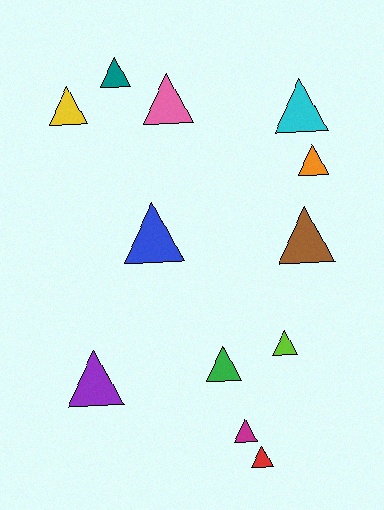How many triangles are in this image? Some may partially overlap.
There are 12 triangles.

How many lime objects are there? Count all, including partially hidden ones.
There is 1 lime object.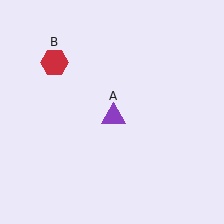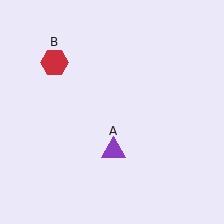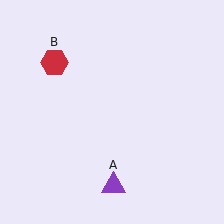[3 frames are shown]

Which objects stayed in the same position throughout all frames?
Red hexagon (object B) remained stationary.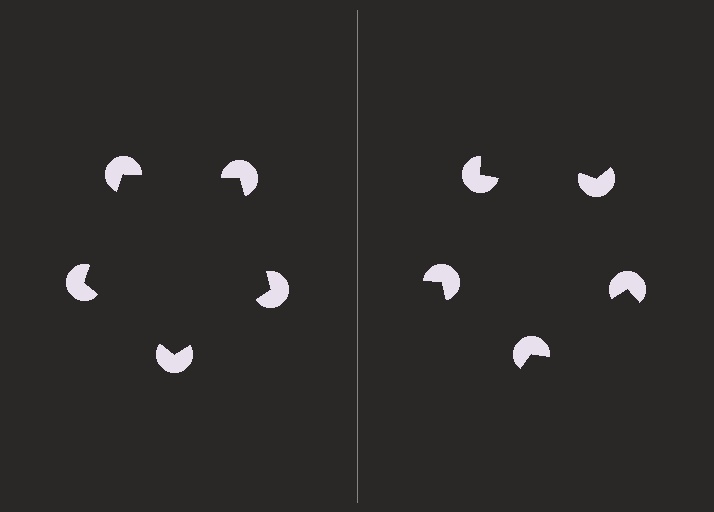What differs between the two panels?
The pac-man discs are positioned identically on both sides; only the wedge orientations differ. On the left they align to a pentagon; on the right they are misaligned.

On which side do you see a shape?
An illusory pentagon appears on the left side. On the right side the wedge cuts are rotated, so no coherent shape forms.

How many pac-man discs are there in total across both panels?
10 — 5 on each side.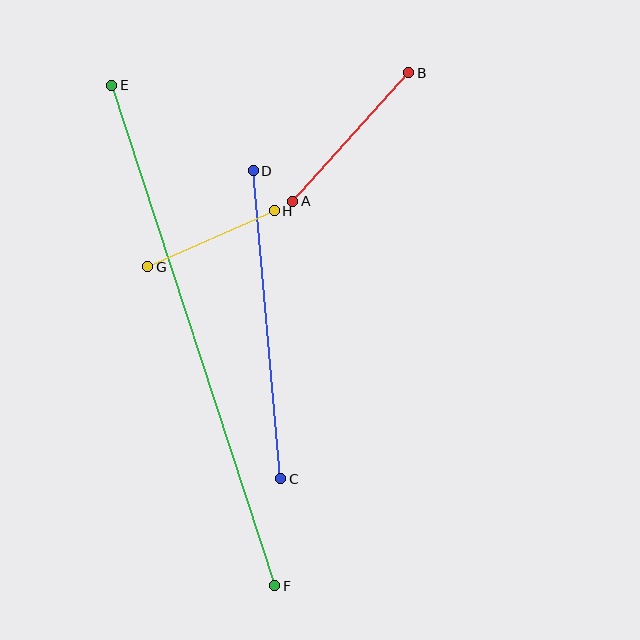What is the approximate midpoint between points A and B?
The midpoint is at approximately (351, 137) pixels.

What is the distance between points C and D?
The distance is approximately 309 pixels.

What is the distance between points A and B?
The distance is approximately 173 pixels.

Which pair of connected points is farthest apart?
Points E and F are farthest apart.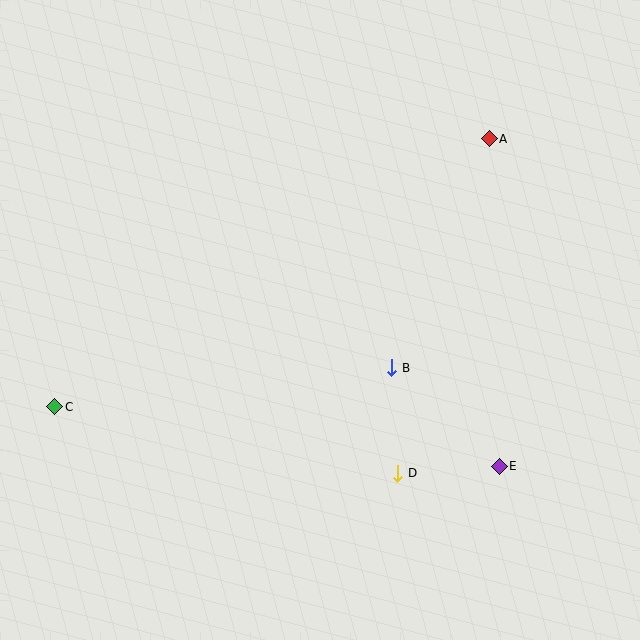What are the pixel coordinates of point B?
Point B is at (392, 368).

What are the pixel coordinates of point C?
Point C is at (55, 407).